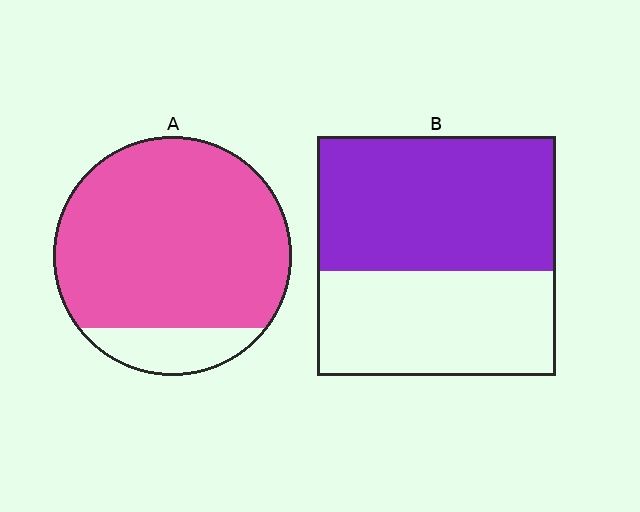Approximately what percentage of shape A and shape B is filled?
A is approximately 85% and B is approximately 55%.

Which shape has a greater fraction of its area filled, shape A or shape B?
Shape A.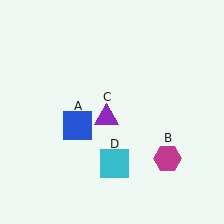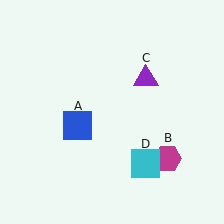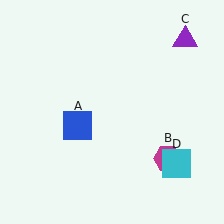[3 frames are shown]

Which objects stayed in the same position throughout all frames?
Blue square (object A) and magenta hexagon (object B) remained stationary.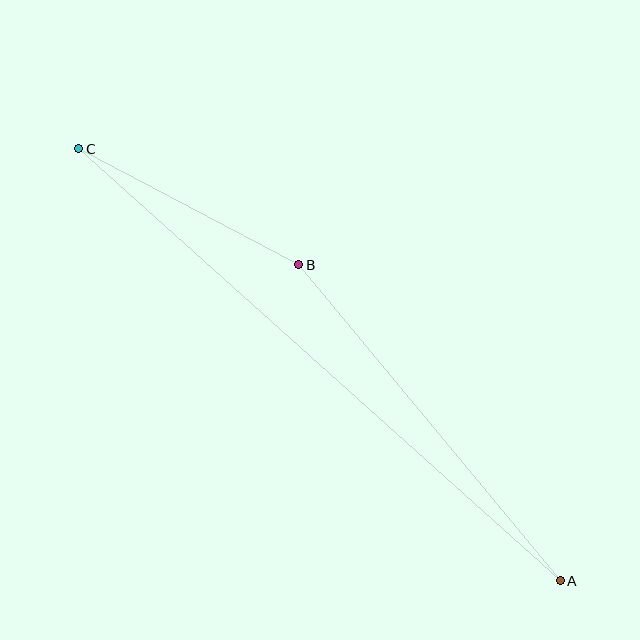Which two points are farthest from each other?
Points A and C are farthest from each other.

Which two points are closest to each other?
Points B and C are closest to each other.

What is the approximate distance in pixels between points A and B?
The distance between A and B is approximately 410 pixels.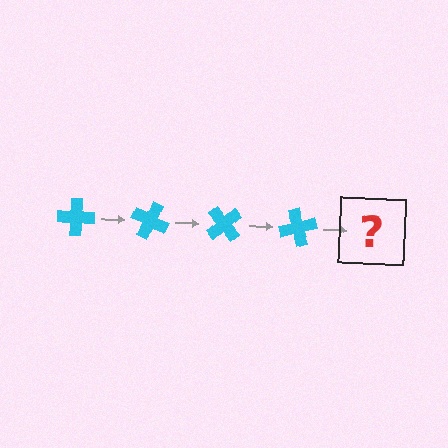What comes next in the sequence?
The next element should be a cyan cross rotated 100 degrees.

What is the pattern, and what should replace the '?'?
The pattern is that the cross rotates 25 degrees each step. The '?' should be a cyan cross rotated 100 degrees.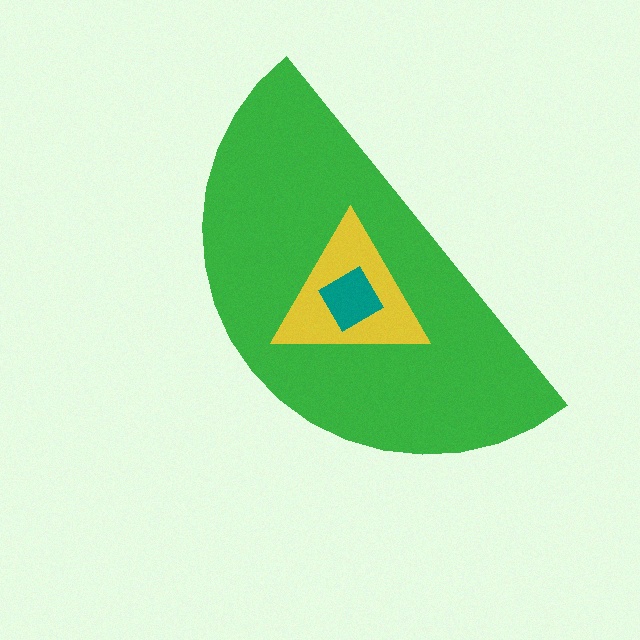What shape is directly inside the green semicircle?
The yellow triangle.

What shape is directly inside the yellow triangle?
The teal diamond.